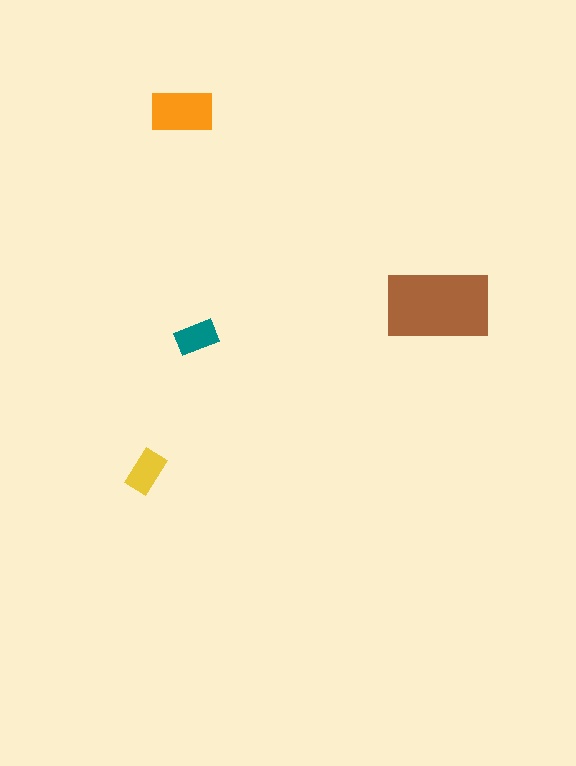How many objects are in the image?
There are 4 objects in the image.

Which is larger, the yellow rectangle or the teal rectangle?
The yellow one.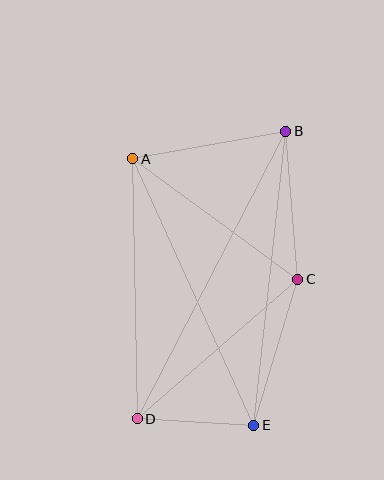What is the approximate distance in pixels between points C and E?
The distance between C and E is approximately 152 pixels.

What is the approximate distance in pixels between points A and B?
The distance between A and B is approximately 155 pixels.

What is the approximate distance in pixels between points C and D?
The distance between C and D is approximately 212 pixels.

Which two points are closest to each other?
Points D and E are closest to each other.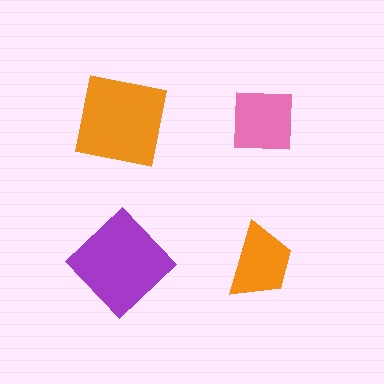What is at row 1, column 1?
An orange square.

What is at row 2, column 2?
An orange trapezoid.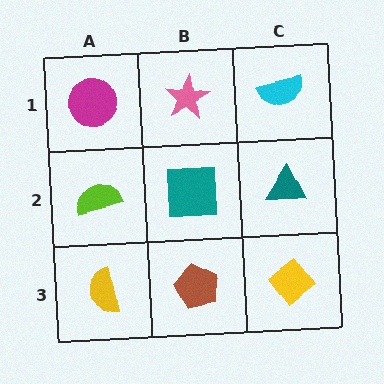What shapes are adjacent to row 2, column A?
A magenta circle (row 1, column A), a yellow semicircle (row 3, column A), a teal square (row 2, column B).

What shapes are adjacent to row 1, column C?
A teal triangle (row 2, column C), a pink star (row 1, column B).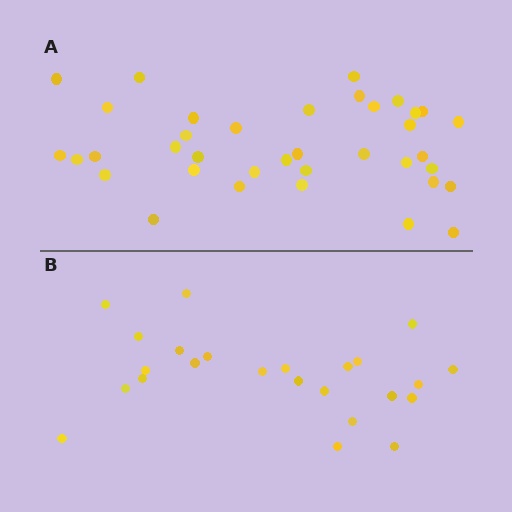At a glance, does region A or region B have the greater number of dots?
Region A (the top region) has more dots.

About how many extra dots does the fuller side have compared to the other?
Region A has approximately 15 more dots than region B.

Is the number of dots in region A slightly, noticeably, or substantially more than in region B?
Region A has substantially more. The ratio is roughly 1.5 to 1.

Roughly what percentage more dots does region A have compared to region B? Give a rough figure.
About 55% more.